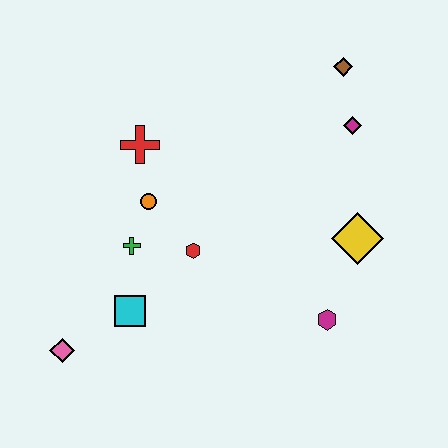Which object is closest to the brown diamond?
The magenta diamond is closest to the brown diamond.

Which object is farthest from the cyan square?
The brown diamond is farthest from the cyan square.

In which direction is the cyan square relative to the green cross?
The cyan square is below the green cross.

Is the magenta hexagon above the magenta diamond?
No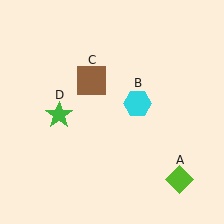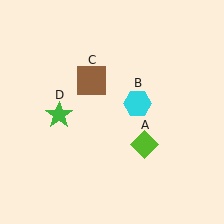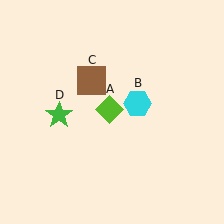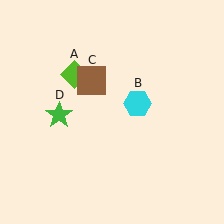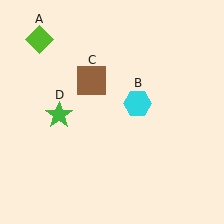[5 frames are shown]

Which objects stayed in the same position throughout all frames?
Cyan hexagon (object B) and brown square (object C) and green star (object D) remained stationary.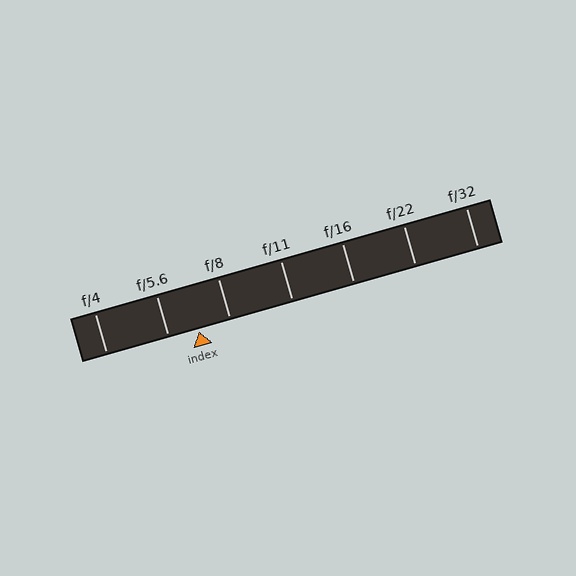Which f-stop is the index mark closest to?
The index mark is closest to f/5.6.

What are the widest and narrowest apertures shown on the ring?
The widest aperture shown is f/4 and the narrowest is f/32.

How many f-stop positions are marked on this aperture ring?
There are 7 f-stop positions marked.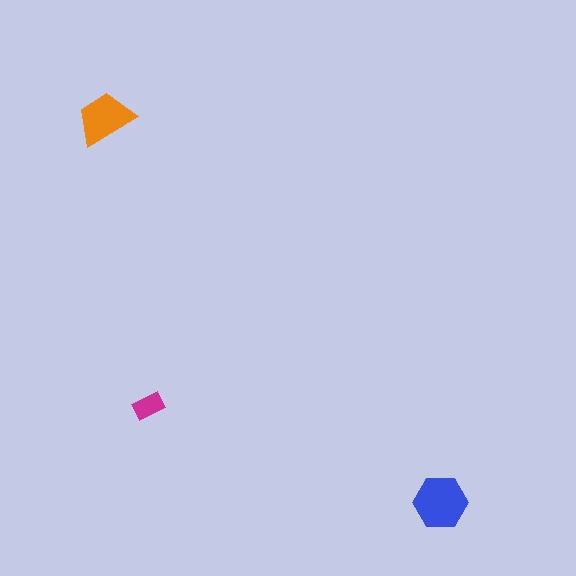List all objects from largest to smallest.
The blue hexagon, the orange trapezoid, the magenta rectangle.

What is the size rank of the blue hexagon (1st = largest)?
1st.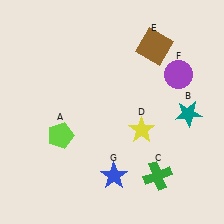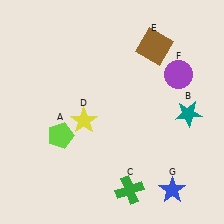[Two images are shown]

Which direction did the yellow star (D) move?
The yellow star (D) moved left.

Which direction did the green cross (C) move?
The green cross (C) moved left.